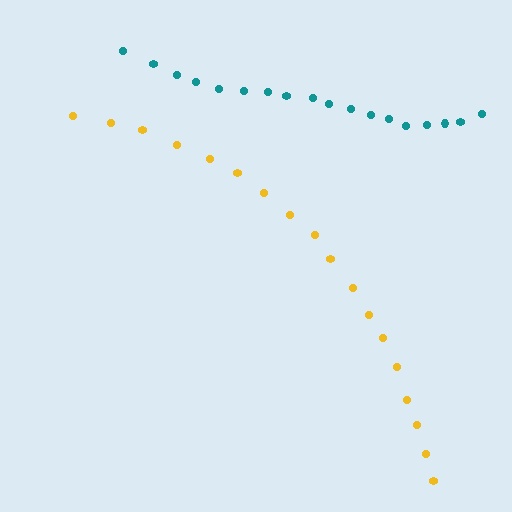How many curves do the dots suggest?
There are 2 distinct paths.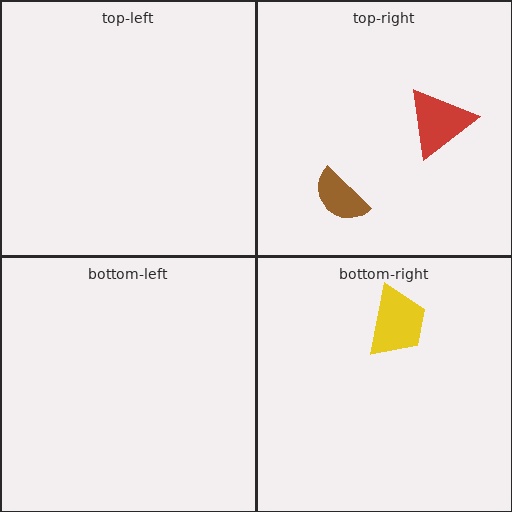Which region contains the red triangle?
The top-right region.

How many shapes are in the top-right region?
2.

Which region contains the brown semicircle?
The top-right region.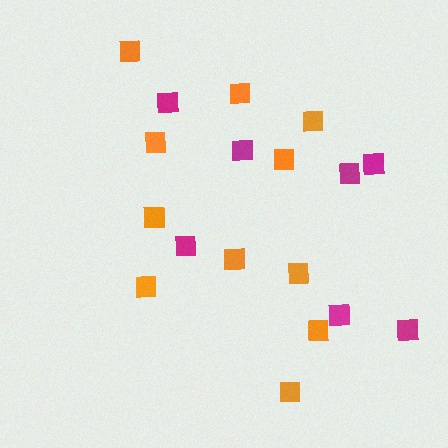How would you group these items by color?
There are 2 groups: one group of orange squares (11) and one group of magenta squares (7).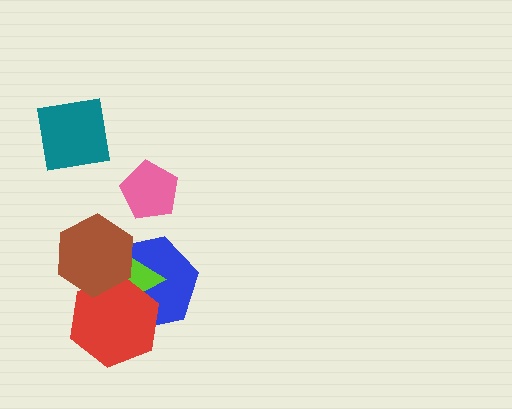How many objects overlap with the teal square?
0 objects overlap with the teal square.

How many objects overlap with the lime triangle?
3 objects overlap with the lime triangle.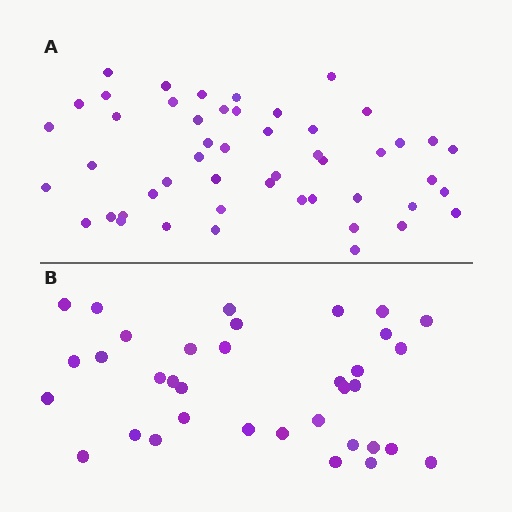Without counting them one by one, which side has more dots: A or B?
Region A (the top region) has more dots.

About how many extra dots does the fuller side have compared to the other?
Region A has approximately 15 more dots than region B.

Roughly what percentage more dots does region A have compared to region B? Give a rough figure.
About 45% more.